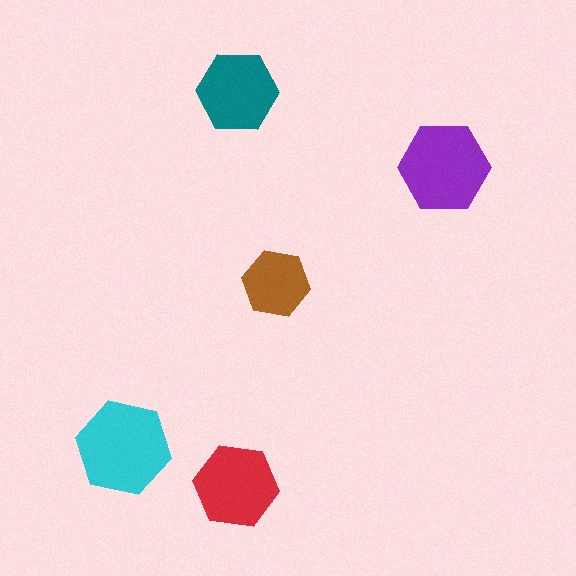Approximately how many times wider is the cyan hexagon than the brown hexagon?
About 1.5 times wider.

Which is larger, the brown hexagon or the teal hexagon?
The teal one.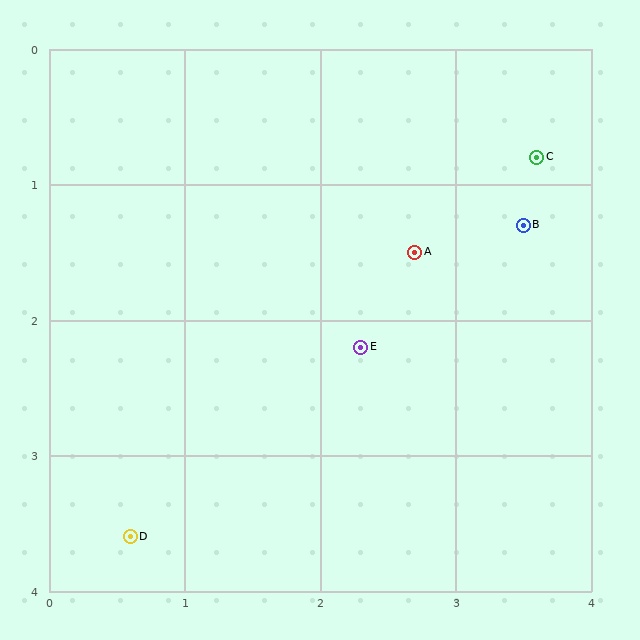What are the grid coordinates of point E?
Point E is at approximately (2.3, 2.2).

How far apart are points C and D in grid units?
Points C and D are about 4.1 grid units apart.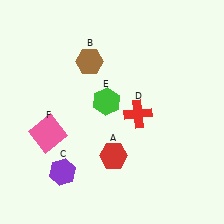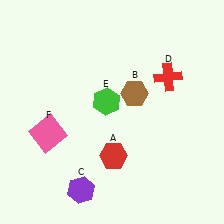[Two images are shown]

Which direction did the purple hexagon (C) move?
The purple hexagon (C) moved right.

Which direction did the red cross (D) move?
The red cross (D) moved up.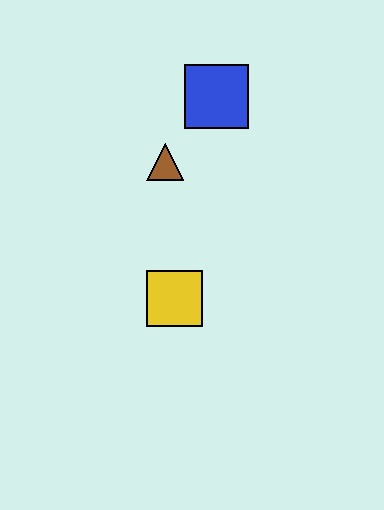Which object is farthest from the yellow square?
The blue square is farthest from the yellow square.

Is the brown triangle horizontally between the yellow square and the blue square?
No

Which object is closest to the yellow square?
The brown triangle is closest to the yellow square.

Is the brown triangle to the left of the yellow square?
Yes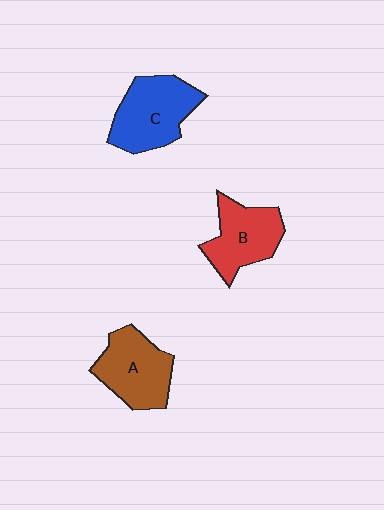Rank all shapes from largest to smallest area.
From largest to smallest: C (blue), A (brown), B (red).